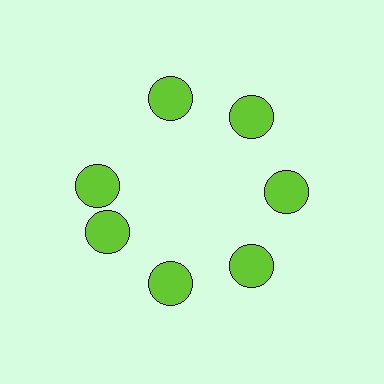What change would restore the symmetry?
The symmetry would be restored by rotating it back into even spacing with its neighbors so that all 7 circles sit at equal angles and equal distance from the center.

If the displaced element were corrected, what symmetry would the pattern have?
It would have 7-fold rotational symmetry — the pattern would map onto itself every 51 degrees.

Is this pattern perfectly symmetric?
No. The 7 lime circles are arranged in a ring, but one element near the 10 o'clock position is rotated out of alignment along the ring, breaking the 7-fold rotational symmetry.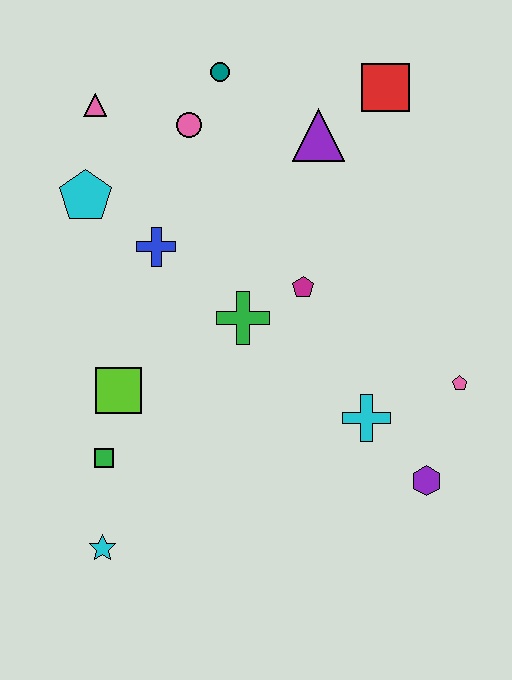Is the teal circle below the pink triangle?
No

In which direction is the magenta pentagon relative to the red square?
The magenta pentagon is below the red square.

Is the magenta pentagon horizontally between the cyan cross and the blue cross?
Yes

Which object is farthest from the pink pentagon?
The pink triangle is farthest from the pink pentagon.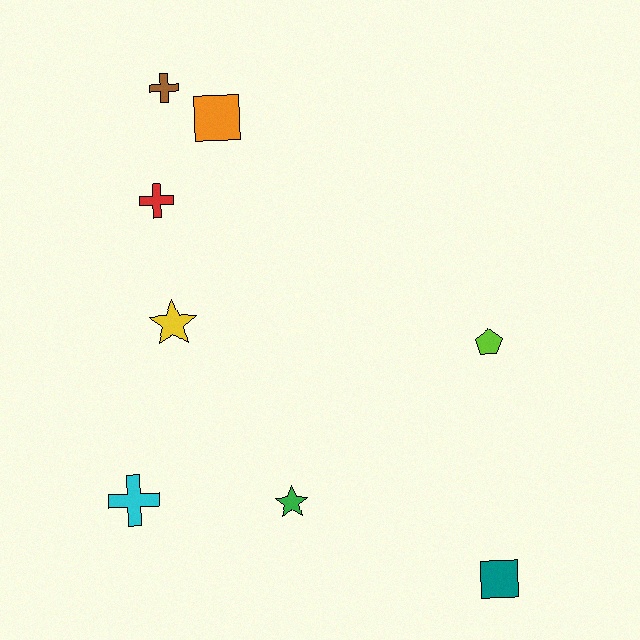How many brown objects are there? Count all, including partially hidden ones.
There is 1 brown object.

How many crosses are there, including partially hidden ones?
There are 3 crosses.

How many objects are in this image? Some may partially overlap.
There are 8 objects.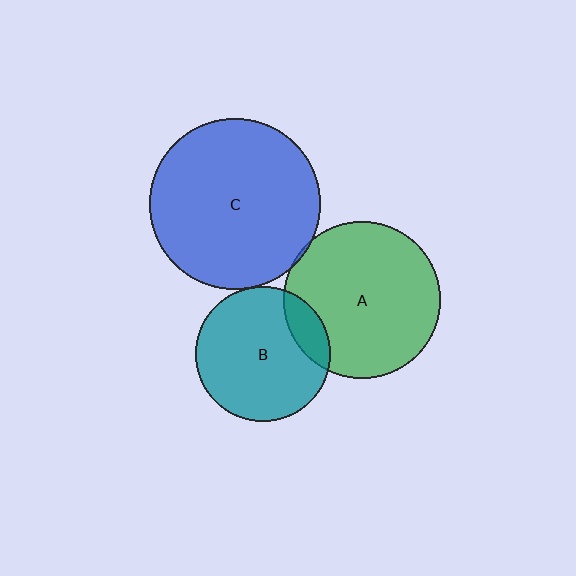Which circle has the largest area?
Circle C (blue).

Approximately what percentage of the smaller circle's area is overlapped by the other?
Approximately 15%.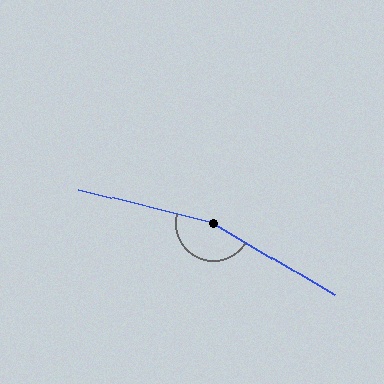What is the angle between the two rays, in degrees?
Approximately 163 degrees.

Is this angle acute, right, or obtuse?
It is obtuse.